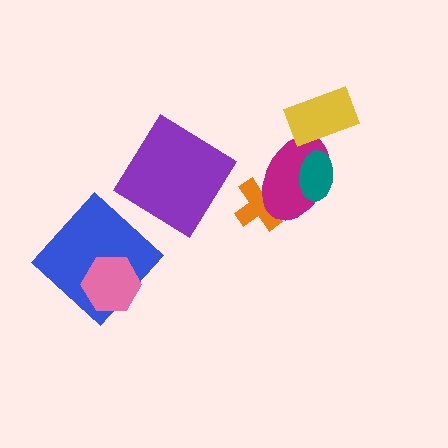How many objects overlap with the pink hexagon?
1 object overlaps with the pink hexagon.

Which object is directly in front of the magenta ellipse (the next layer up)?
The yellow rectangle is directly in front of the magenta ellipse.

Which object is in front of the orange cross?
The magenta ellipse is in front of the orange cross.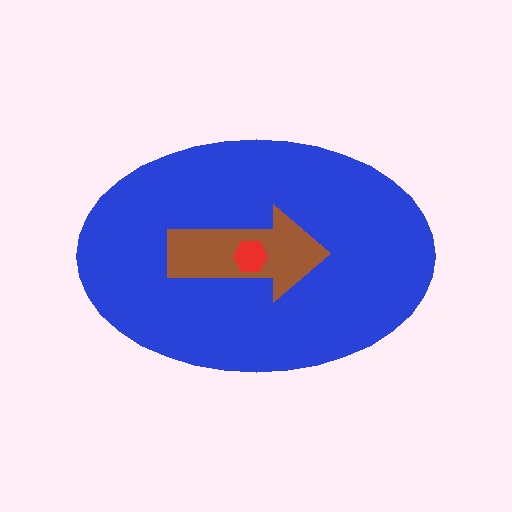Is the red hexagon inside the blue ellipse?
Yes.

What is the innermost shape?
The red hexagon.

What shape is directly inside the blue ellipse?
The brown arrow.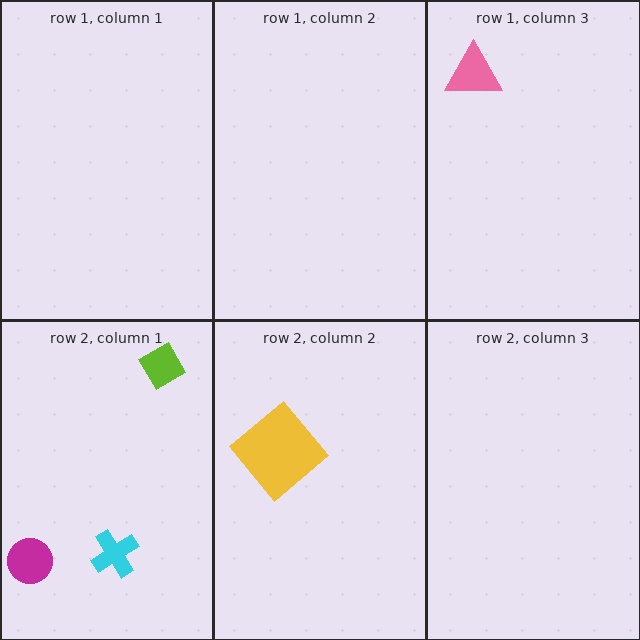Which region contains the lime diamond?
The row 2, column 1 region.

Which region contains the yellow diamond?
The row 2, column 2 region.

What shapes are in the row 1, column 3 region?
The pink triangle.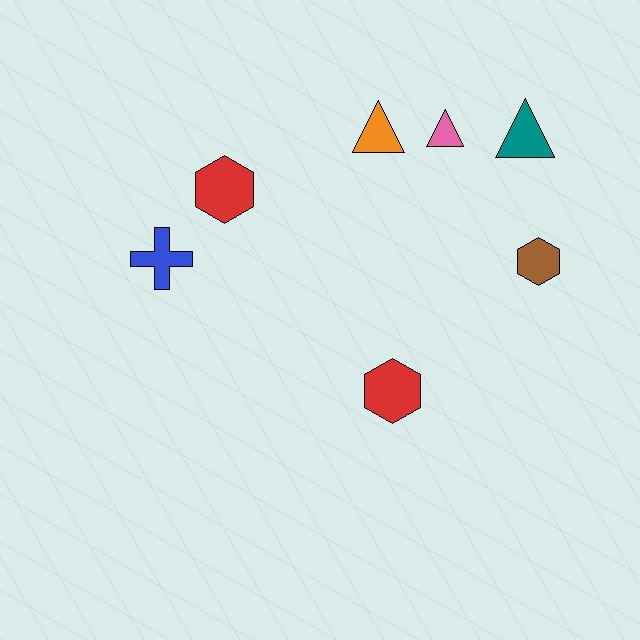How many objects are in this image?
There are 7 objects.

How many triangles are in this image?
There are 3 triangles.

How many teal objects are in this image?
There is 1 teal object.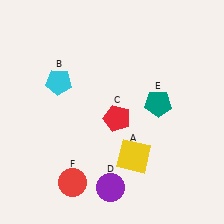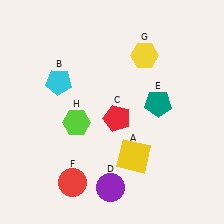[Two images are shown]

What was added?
A yellow hexagon (G), a lime hexagon (H) were added in Image 2.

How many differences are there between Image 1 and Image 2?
There are 2 differences between the two images.